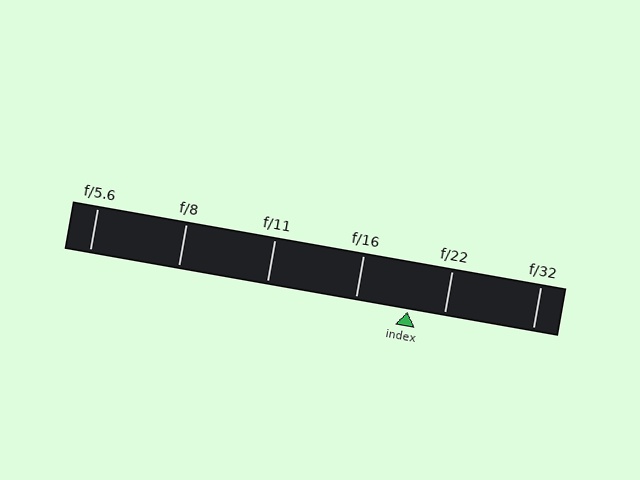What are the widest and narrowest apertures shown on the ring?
The widest aperture shown is f/5.6 and the narrowest is f/32.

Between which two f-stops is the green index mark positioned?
The index mark is between f/16 and f/22.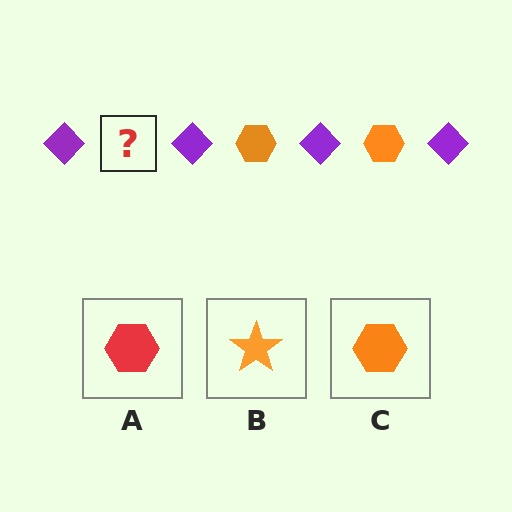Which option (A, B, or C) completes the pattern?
C.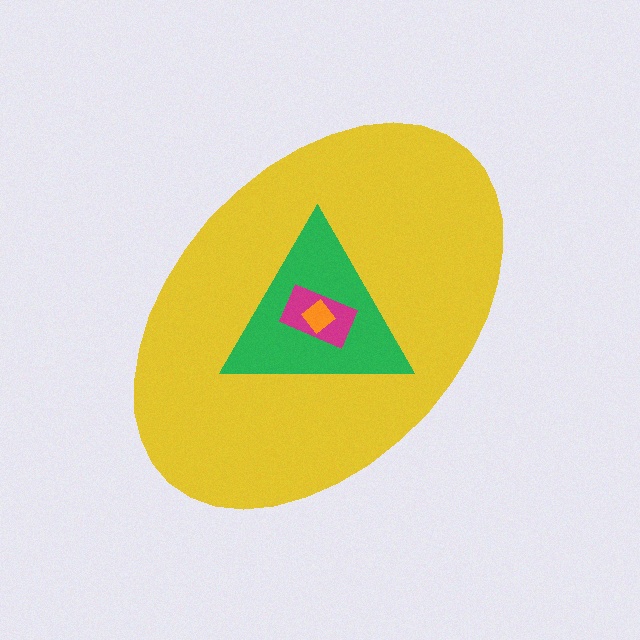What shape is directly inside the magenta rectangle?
The orange diamond.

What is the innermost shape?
The orange diamond.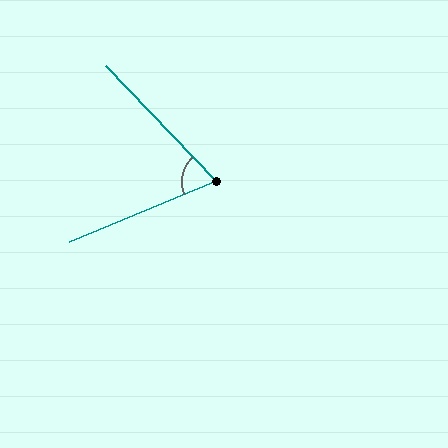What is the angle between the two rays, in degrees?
Approximately 69 degrees.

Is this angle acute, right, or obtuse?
It is acute.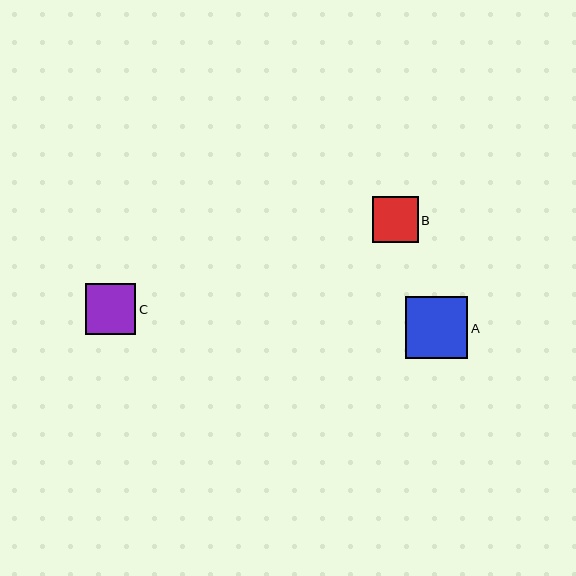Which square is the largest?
Square A is the largest with a size of approximately 62 pixels.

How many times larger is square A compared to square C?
Square A is approximately 1.2 times the size of square C.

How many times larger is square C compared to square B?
Square C is approximately 1.1 times the size of square B.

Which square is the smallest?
Square B is the smallest with a size of approximately 46 pixels.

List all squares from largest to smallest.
From largest to smallest: A, C, B.